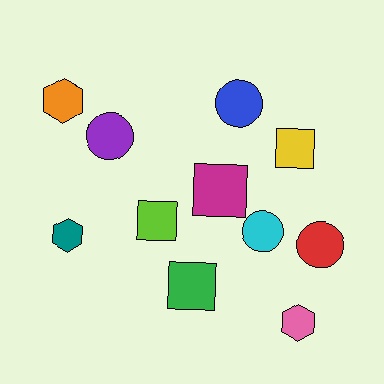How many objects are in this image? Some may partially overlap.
There are 11 objects.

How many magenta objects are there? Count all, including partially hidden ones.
There is 1 magenta object.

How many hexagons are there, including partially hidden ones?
There are 3 hexagons.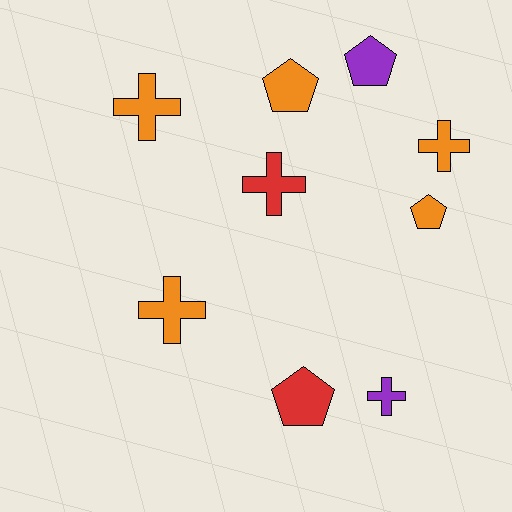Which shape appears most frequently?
Cross, with 5 objects.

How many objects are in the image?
There are 9 objects.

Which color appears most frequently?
Orange, with 5 objects.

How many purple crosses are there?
There is 1 purple cross.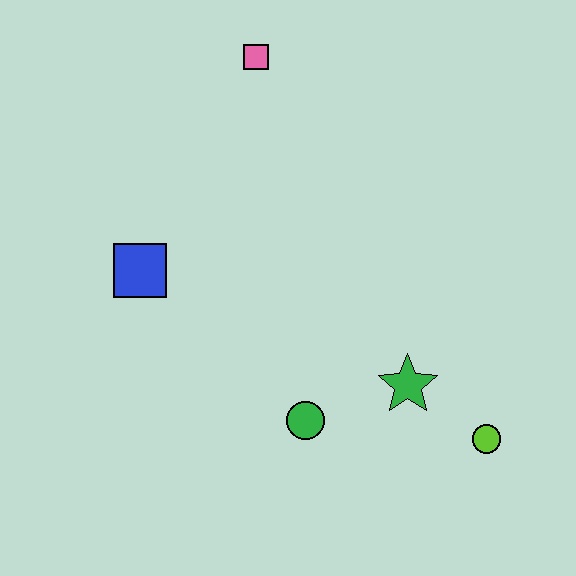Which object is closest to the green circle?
The green star is closest to the green circle.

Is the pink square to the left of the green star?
Yes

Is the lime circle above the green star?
No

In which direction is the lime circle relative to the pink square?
The lime circle is below the pink square.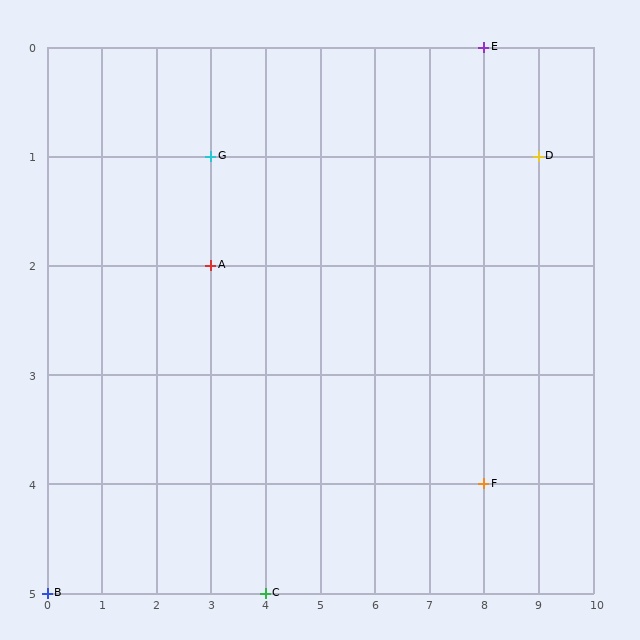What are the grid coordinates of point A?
Point A is at grid coordinates (3, 2).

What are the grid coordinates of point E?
Point E is at grid coordinates (8, 0).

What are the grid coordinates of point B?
Point B is at grid coordinates (0, 5).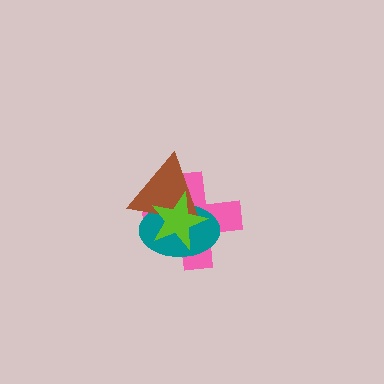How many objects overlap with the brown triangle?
3 objects overlap with the brown triangle.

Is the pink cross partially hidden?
Yes, it is partially covered by another shape.